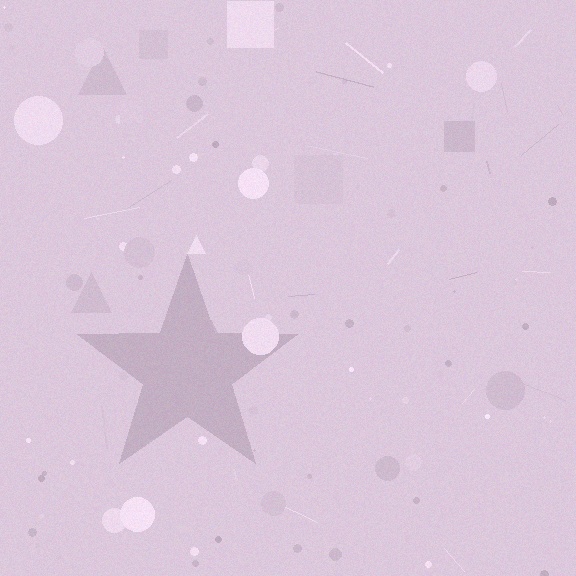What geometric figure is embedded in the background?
A star is embedded in the background.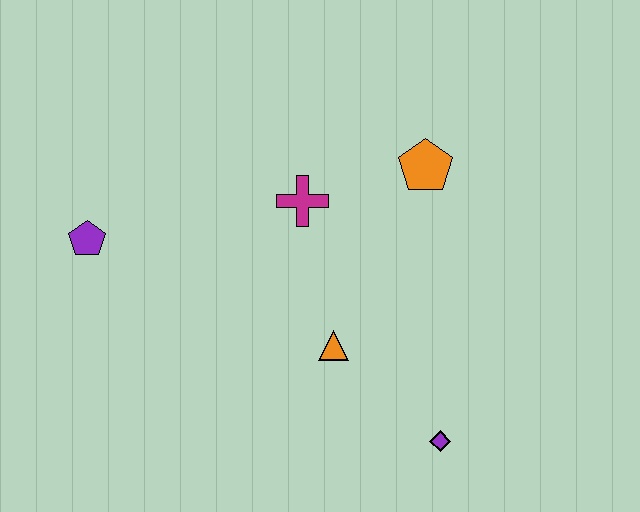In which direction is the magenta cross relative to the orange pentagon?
The magenta cross is to the left of the orange pentagon.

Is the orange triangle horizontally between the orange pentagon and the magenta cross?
Yes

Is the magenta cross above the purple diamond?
Yes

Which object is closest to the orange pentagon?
The magenta cross is closest to the orange pentagon.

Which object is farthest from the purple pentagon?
The purple diamond is farthest from the purple pentagon.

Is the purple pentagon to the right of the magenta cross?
No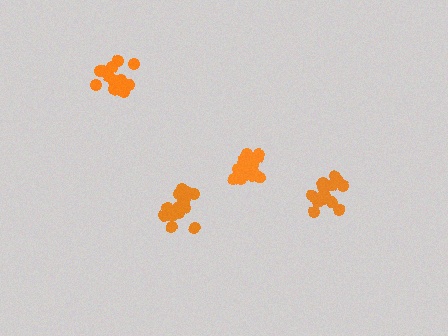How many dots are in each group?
Group 1: 18 dots, Group 2: 15 dots, Group 3: 19 dots, Group 4: 16 dots (68 total).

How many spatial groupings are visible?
There are 4 spatial groupings.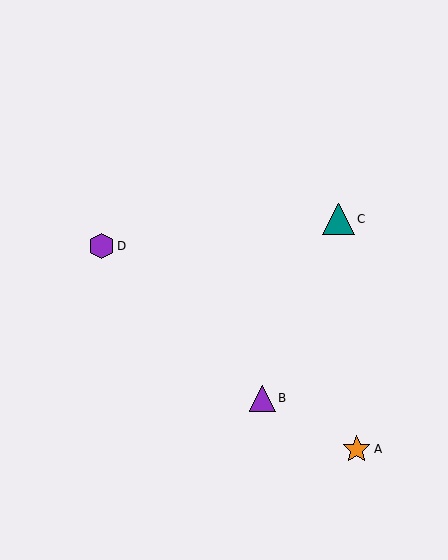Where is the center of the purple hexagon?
The center of the purple hexagon is at (102, 246).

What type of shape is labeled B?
Shape B is a purple triangle.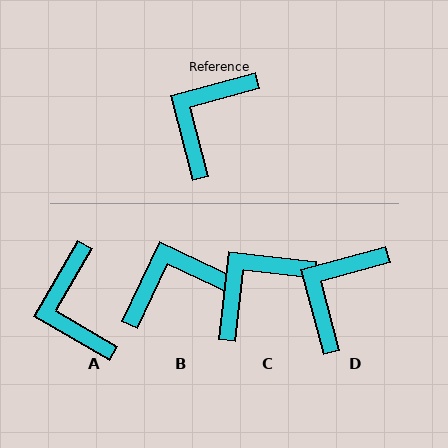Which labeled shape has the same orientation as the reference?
D.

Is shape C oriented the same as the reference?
No, it is off by about 21 degrees.